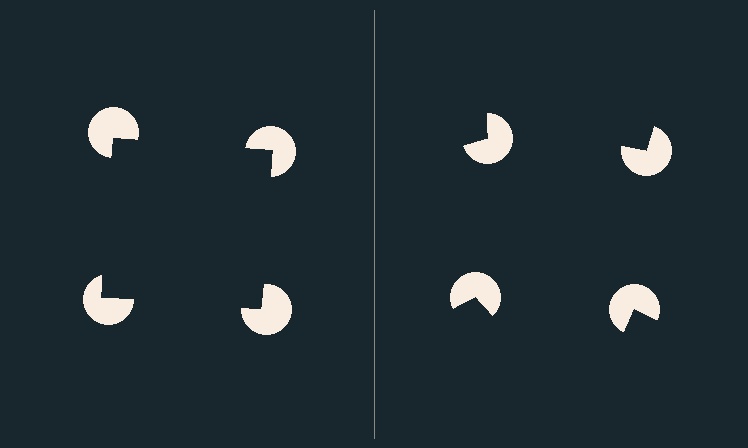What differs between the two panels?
The pac-man discs are positioned identically on both sides; only the wedge orientations differ. On the left they align to a square; on the right they are misaligned.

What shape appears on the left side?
An illusory square.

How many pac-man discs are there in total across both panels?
8 — 4 on each side.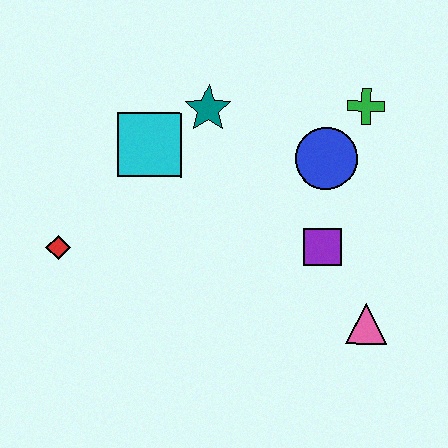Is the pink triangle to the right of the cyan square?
Yes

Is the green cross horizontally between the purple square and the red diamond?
No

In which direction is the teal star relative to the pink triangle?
The teal star is above the pink triangle.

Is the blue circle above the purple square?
Yes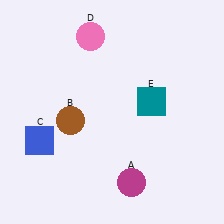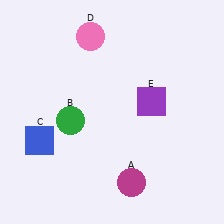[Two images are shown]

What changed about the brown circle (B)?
In Image 1, B is brown. In Image 2, it changed to green.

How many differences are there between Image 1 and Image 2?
There are 2 differences between the two images.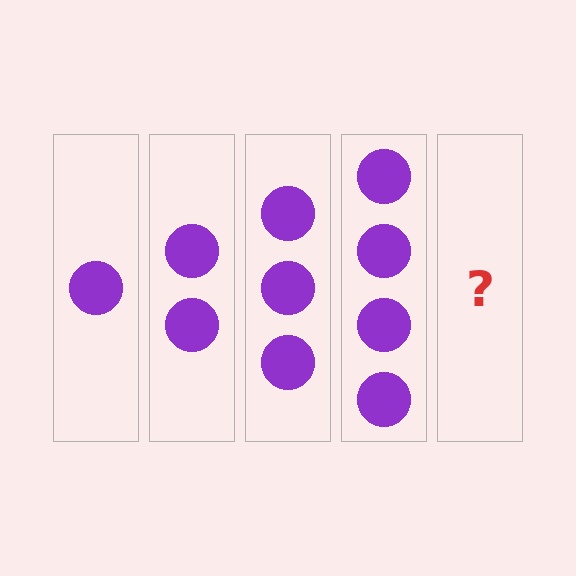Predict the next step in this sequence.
The next step is 5 circles.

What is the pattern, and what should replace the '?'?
The pattern is that each step adds one more circle. The '?' should be 5 circles.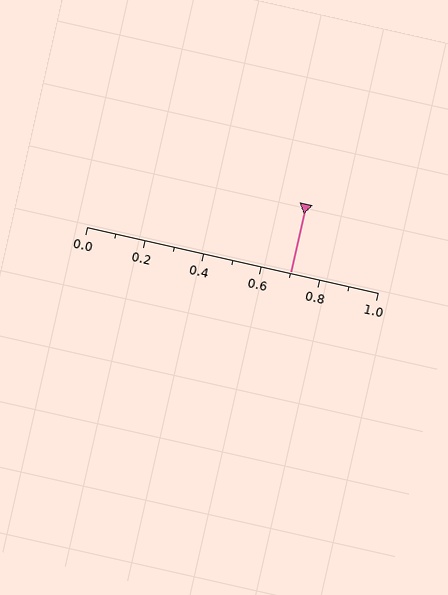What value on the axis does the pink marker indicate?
The marker indicates approximately 0.7.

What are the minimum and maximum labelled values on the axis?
The axis runs from 0.0 to 1.0.